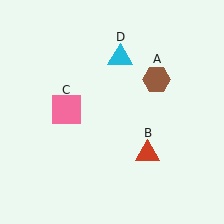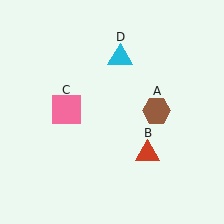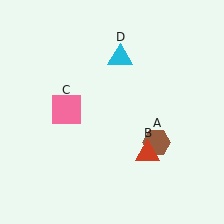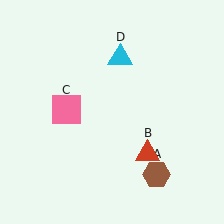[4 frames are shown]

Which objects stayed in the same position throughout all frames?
Red triangle (object B) and pink square (object C) and cyan triangle (object D) remained stationary.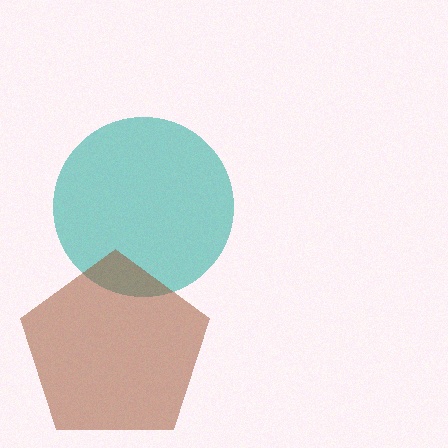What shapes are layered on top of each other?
The layered shapes are: a teal circle, a brown pentagon.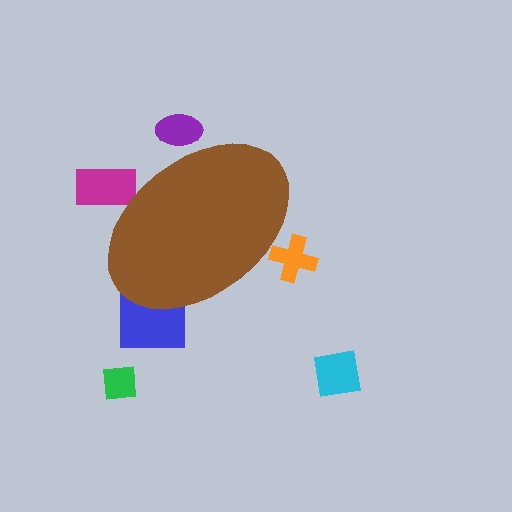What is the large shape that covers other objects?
A brown ellipse.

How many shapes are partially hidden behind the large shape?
4 shapes are partially hidden.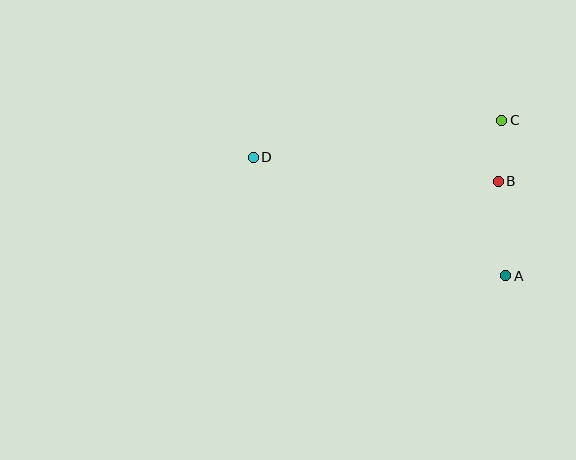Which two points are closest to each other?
Points B and C are closest to each other.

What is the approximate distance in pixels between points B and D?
The distance between B and D is approximately 246 pixels.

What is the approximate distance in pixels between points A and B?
The distance between A and B is approximately 95 pixels.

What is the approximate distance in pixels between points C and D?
The distance between C and D is approximately 251 pixels.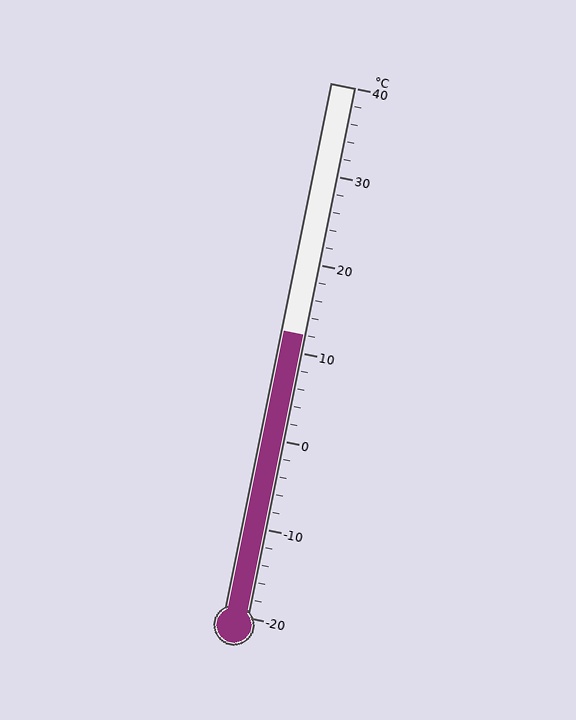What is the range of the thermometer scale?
The thermometer scale ranges from -20°C to 40°C.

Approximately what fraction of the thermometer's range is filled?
The thermometer is filled to approximately 55% of its range.